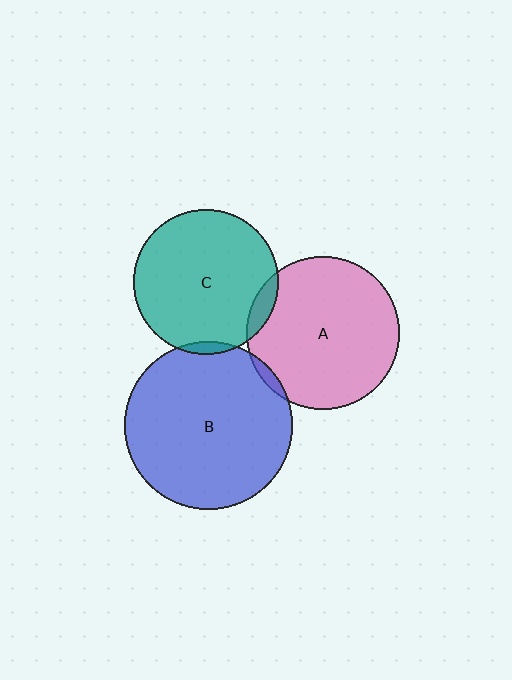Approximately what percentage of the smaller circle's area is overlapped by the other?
Approximately 5%.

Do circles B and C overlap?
Yes.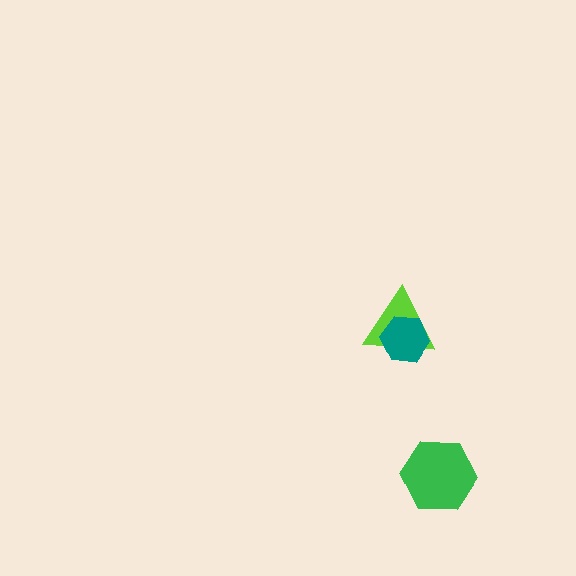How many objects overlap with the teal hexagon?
1 object overlaps with the teal hexagon.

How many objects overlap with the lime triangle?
1 object overlaps with the lime triangle.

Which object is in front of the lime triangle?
The teal hexagon is in front of the lime triangle.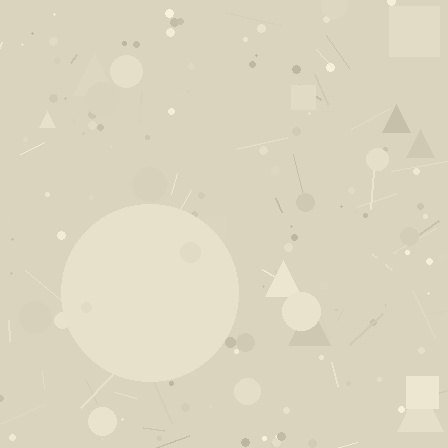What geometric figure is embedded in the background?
A circle is embedded in the background.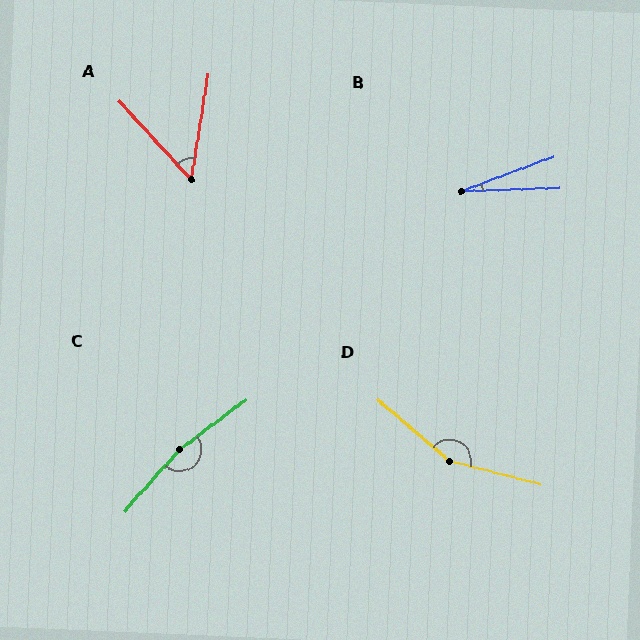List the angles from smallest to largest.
B (18°), A (52°), D (154°), C (169°).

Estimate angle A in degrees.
Approximately 52 degrees.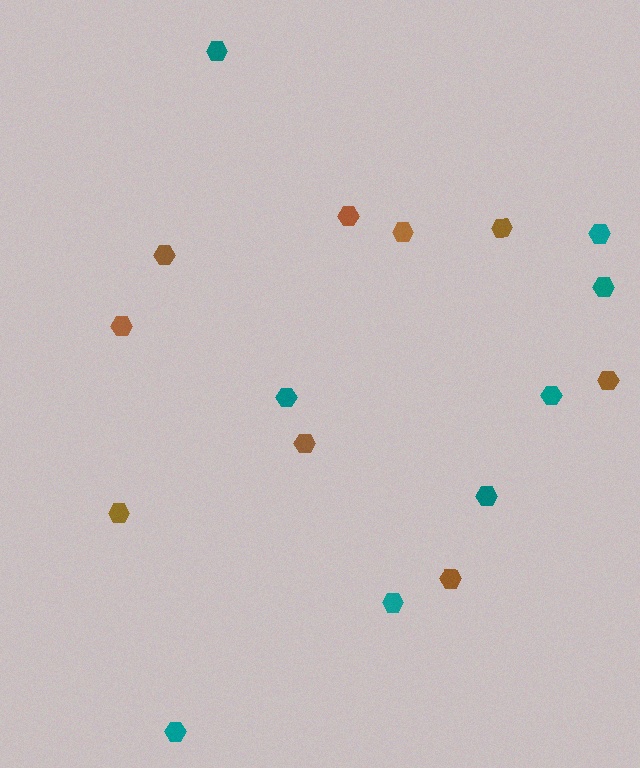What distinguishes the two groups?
There are 2 groups: one group of brown hexagons (9) and one group of teal hexagons (8).